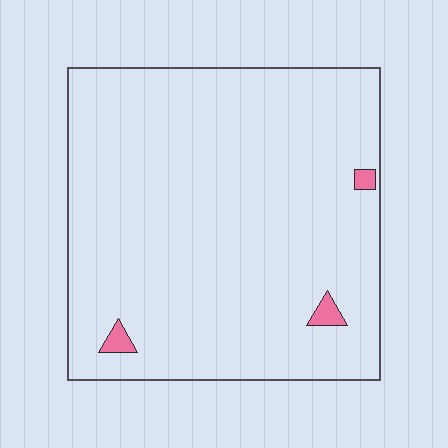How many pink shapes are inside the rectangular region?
3.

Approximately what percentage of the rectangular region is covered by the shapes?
Approximately 0%.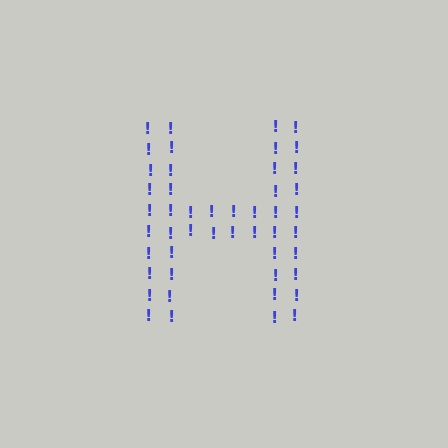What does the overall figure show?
The overall figure shows the letter H.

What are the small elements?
The small elements are exclamation marks.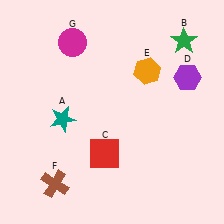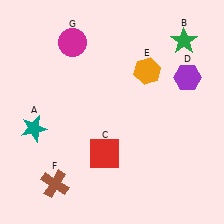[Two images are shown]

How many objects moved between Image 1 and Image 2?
1 object moved between the two images.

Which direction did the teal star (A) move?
The teal star (A) moved left.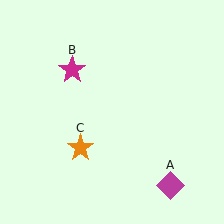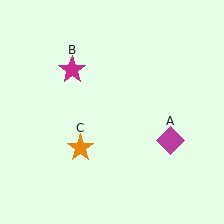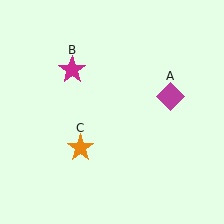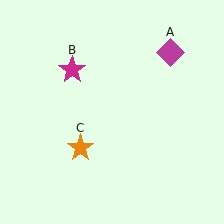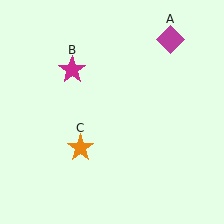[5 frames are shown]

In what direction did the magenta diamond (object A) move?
The magenta diamond (object A) moved up.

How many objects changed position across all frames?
1 object changed position: magenta diamond (object A).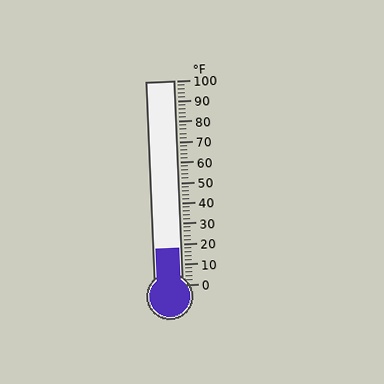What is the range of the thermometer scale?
The thermometer scale ranges from 0°F to 100°F.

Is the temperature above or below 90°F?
The temperature is below 90°F.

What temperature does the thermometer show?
The thermometer shows approximately 18°F.